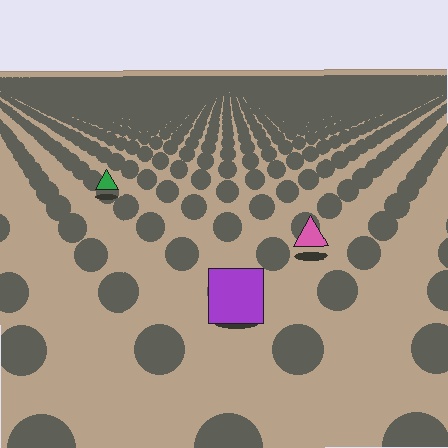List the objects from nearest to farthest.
From nearest to farthest: the purple square, the pink triangle, the green triangle.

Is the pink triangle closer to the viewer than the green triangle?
Yes. The pink triangle is closer — you can tell from the texture gradient: the ground texture is coarser near it.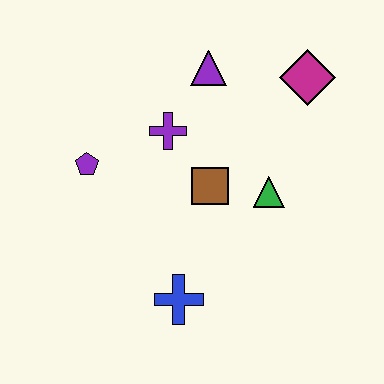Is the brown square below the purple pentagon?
Yes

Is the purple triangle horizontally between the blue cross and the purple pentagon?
No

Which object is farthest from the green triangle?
The purple pentagon is farthest from the green triangle.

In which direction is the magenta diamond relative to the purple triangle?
The magenta diamond is to the right of the purple triangle.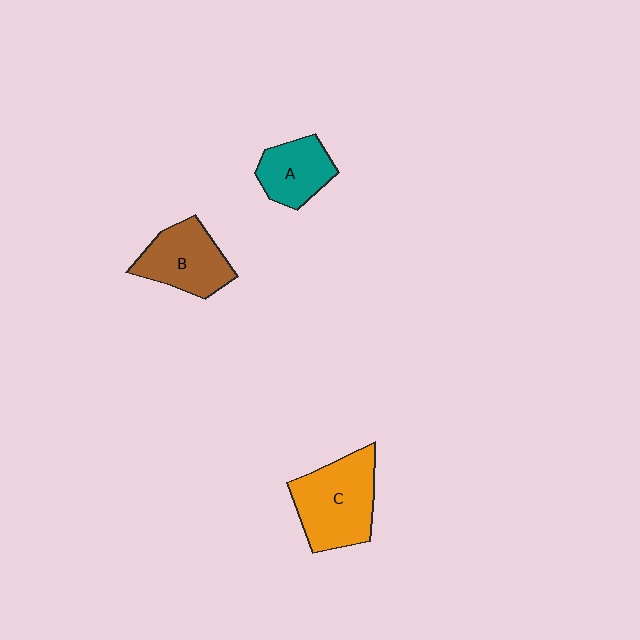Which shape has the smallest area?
Shape A (teal).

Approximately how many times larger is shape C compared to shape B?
Approximately 1.3 times.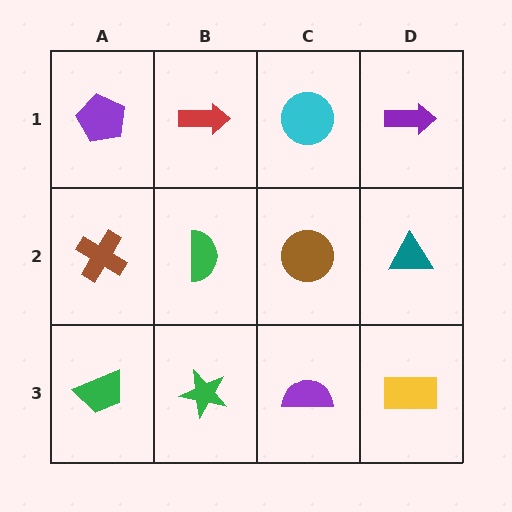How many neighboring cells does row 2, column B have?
4.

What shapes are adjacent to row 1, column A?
A brown cross (row 2, column A), a red arrow (row 1, column B).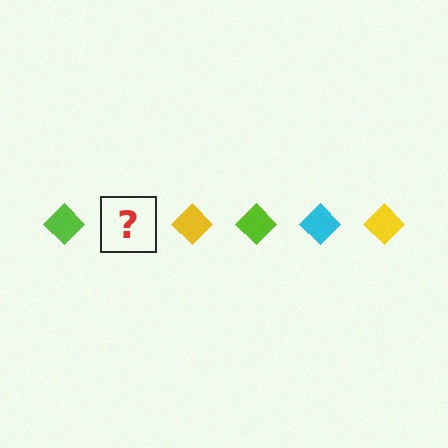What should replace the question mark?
The question mark should be replaced with a cyan diamond.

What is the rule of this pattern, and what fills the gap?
The rule is that the pattern cycles through lime, cyan, yellow diamonds. The gap should be filled with a cyan diamond.